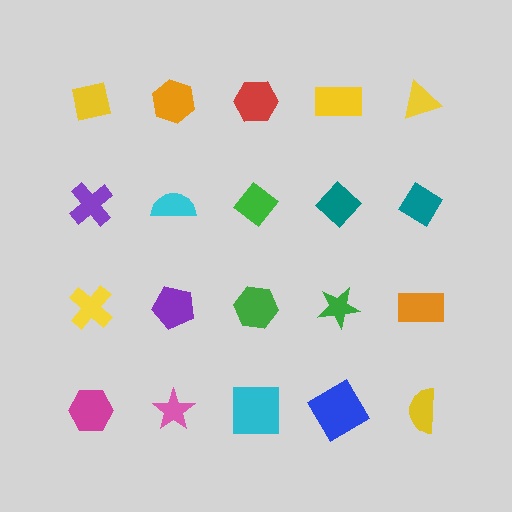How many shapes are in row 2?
5 shapes.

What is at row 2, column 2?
A cyan semicircle.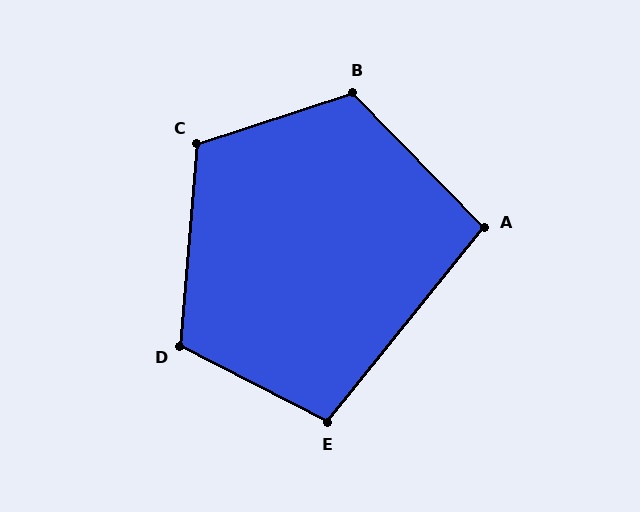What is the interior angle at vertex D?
Approximately 113 degrees (obtuse).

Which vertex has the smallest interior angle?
A, at approximately 97 degrees.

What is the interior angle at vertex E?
Approximately 101 degrees (obtuse).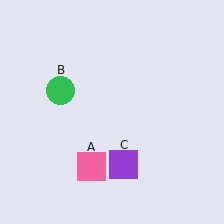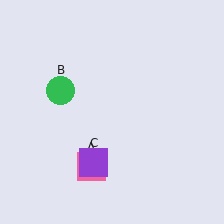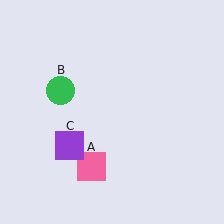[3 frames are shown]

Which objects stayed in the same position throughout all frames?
Pink square (object A) and green circle (object B) remained stationary.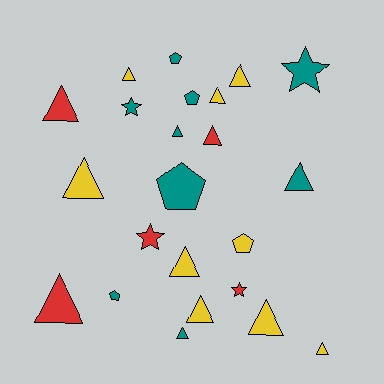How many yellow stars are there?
There are no yellow stars.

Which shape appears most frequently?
Triangle, with 14 objects.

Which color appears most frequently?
Yellow, with 9 objects.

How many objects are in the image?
There are 23 objects.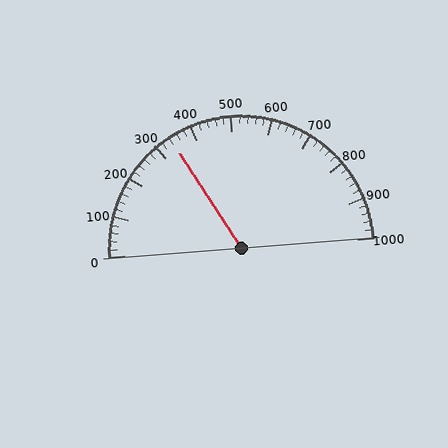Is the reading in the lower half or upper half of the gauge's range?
The reading is in the lower half of the range (0 to 1000).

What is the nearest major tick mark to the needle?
The nearest major tick mark is 300.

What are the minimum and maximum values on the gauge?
The gauge ranges from 0 to 1000.